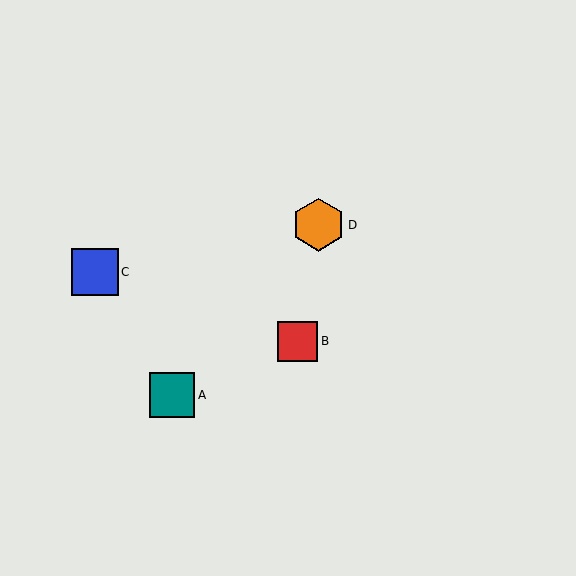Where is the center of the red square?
The center of the red square is at (298, 341).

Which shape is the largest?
The orange hexagon (labeled D) is the largest.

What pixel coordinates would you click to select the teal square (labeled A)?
Click at (172, 395) to select the teal square A.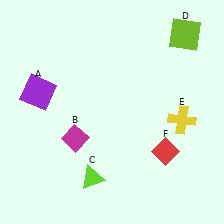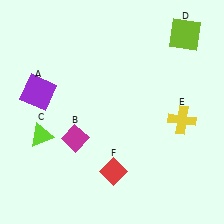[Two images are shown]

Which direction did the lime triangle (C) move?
The lime triangle (C) moved left.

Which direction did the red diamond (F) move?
The red diamond (F) moved left.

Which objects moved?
The objects that moved are: the lime triangle (C), the red diamond (F).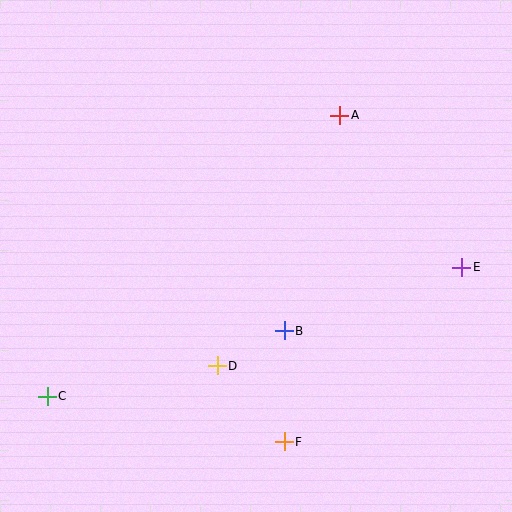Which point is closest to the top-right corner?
Point A is closest to the top-right corner.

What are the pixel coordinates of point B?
Point B is at (284, 331).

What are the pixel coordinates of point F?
Point F is at (284, 442).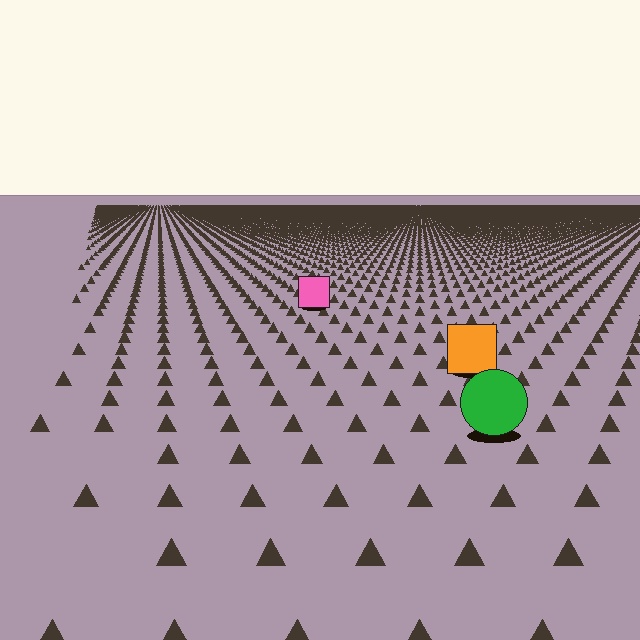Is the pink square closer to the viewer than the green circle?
No. The green circle is closer — you can tell from the texture gradient: the ground texture is coarser near it.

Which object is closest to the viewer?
The green circle is closest. The texture marks near it are larger and more spread out.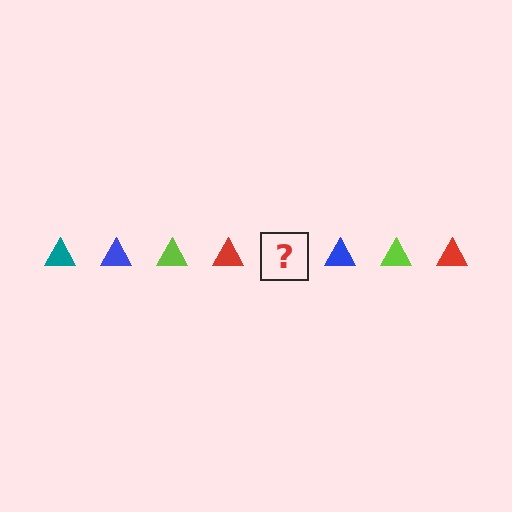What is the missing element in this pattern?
The missing element is a teal triangle.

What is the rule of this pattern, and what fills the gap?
The rule is that the pattern cycles through teal, blue, lime, red triangles. The gap should be filled with a teal triangle.